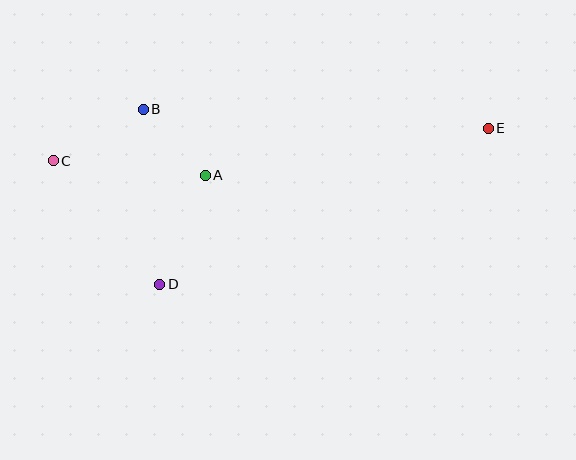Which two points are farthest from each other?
Points C and E are farthest from each other.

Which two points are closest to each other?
Points A and B are closest to each other.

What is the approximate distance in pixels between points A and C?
The distance between A and C is approximately 153 pixels.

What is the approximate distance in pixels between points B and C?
The distance between B and C is approximately 104 pixels.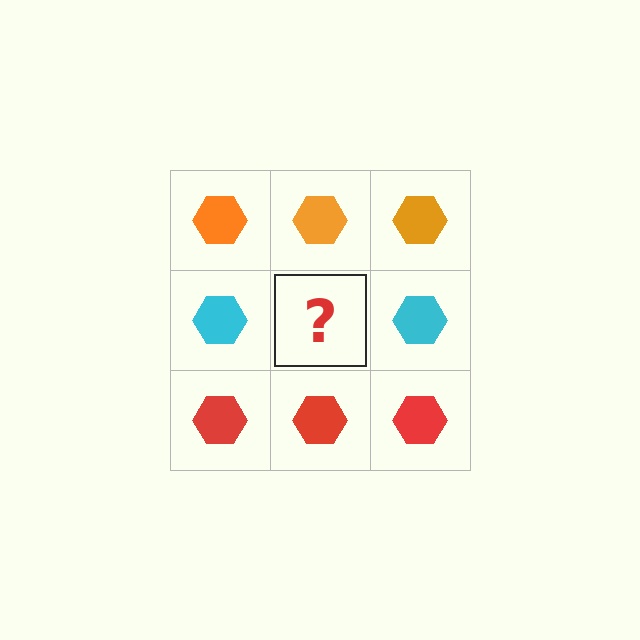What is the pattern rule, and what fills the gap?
The rule is that each row has a consistent color. The gap should be filled with a cyan hexagon.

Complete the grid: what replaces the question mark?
The question mark should be replaced with a cyan hexagon.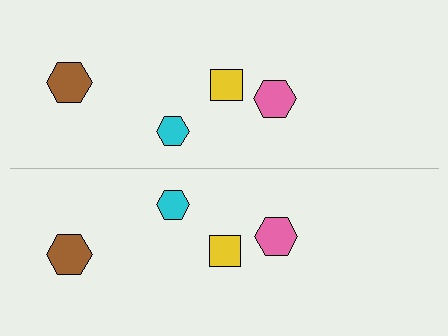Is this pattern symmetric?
Yes, this pattern has bilateral (reflection) symmetry.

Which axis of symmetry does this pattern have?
The pattern has a horizontal axis of symmetry running through the center of the image.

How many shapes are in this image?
There are 8 shapes in this image.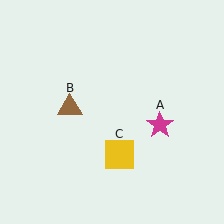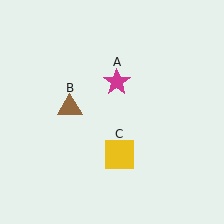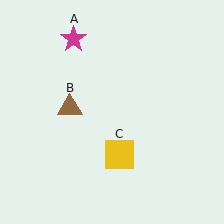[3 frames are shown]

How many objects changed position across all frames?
1 object changed position: magenta star (object A).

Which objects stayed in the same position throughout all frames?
Brown triangle (object B) and yellow square (object C) remained stationary.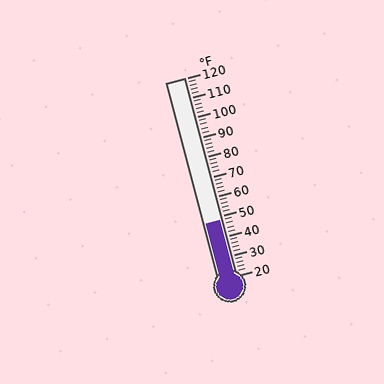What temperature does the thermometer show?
The thermometer shows approximately 48°F.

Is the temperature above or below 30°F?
The temperature is above 30°F.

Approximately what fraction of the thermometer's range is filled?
The thermometer is filled to approximately 30% of its range.